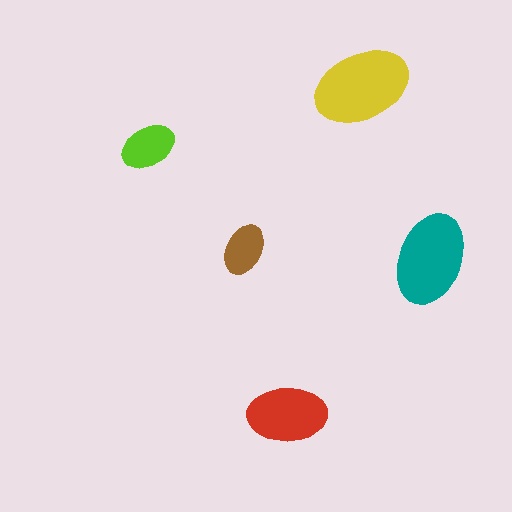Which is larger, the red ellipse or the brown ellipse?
The red one.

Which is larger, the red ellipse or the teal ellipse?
The teal one.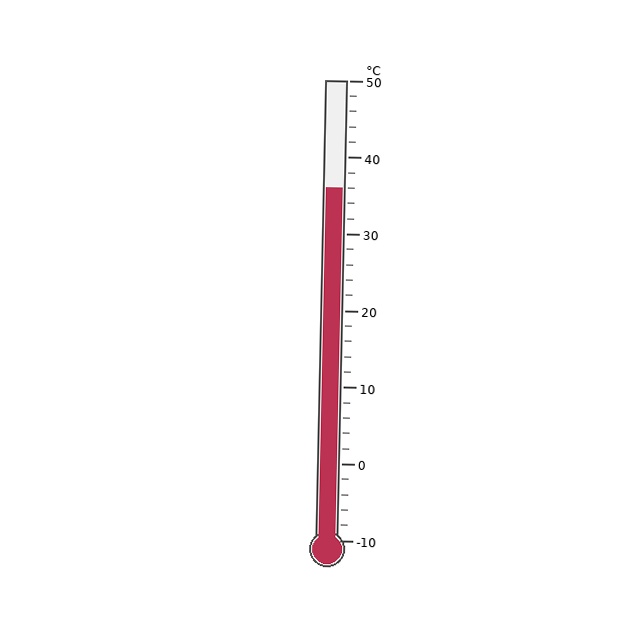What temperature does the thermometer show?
The thermometer shows approximately 36°C.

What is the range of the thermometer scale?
The thermometer scale ranges from -10°C to 50°C.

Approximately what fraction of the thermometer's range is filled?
The thermometer is filled to approximately 75% of its range.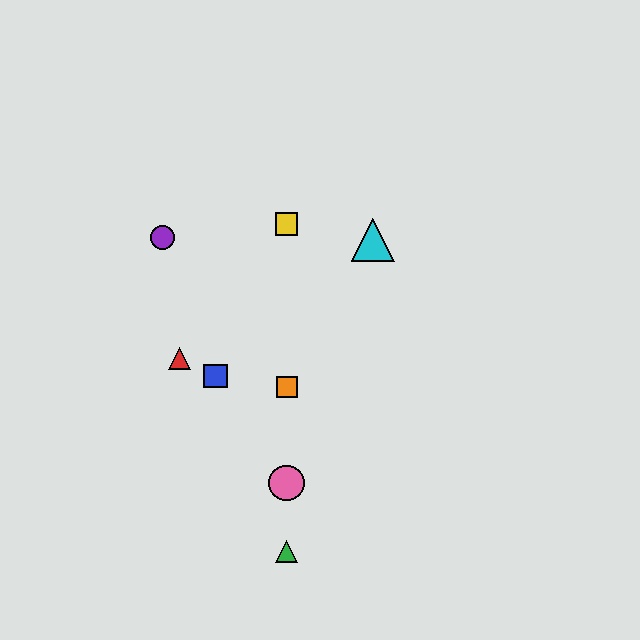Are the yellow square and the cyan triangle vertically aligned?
No, the yellow square is at x≈287 and the cyan triangle is at x≈373.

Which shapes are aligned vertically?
The green triangle, the yellow square, the orange square, the pink circle are aligned vertically.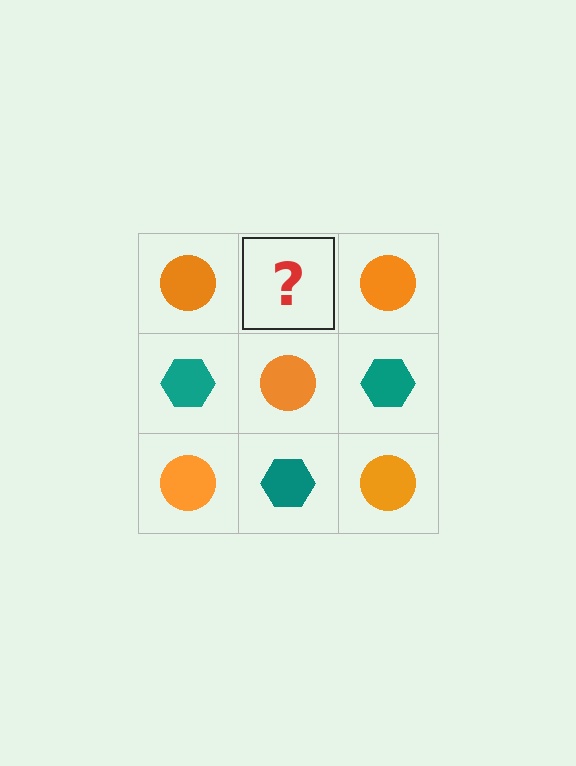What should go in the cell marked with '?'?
The missing cell should contain a teal hexagon.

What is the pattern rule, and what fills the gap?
The rule is that it alternates orange circle and teal hexagon in a checkerboard pattern. The gap should be filled with a teal hexagon.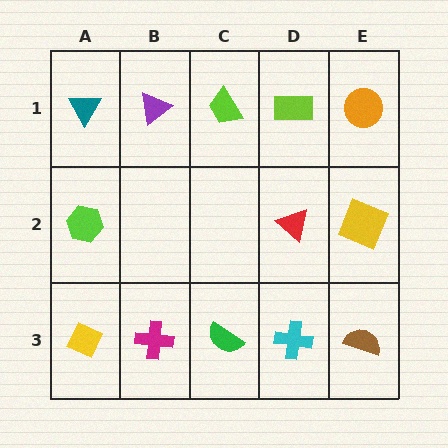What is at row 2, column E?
A yellow square.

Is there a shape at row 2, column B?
No, that cell is empty.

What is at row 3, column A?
A yellow diamond.